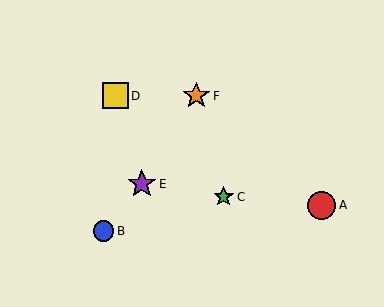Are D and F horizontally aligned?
Yes, both are at y≈96.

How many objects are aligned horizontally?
2 objects (D, F) are aligned horizontally.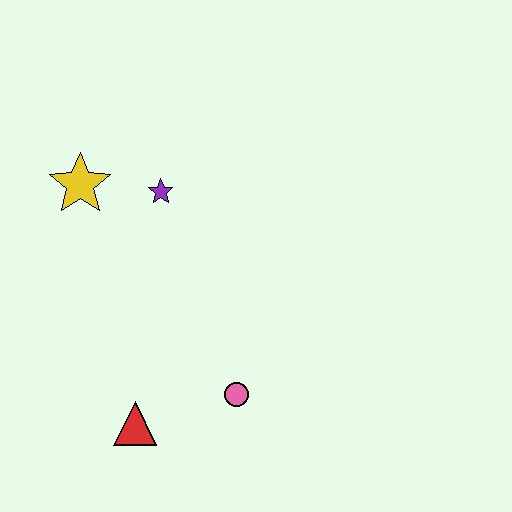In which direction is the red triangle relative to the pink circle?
The red triangle is to the left of the pink circle.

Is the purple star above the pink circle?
Yes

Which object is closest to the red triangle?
The pink circle is closest to the red triangle.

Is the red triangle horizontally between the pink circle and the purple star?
No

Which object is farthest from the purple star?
The red triangle is farthest from the purple star.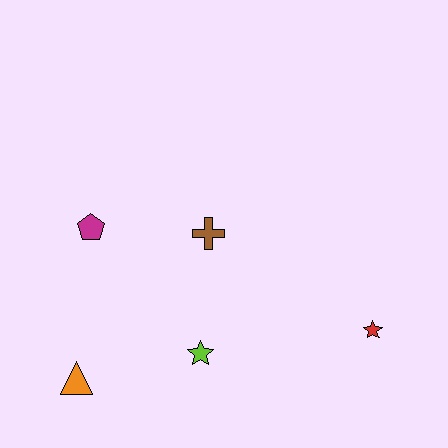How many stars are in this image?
There are 2 stars.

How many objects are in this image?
There are 5 objects.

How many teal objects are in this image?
There are no teal objects.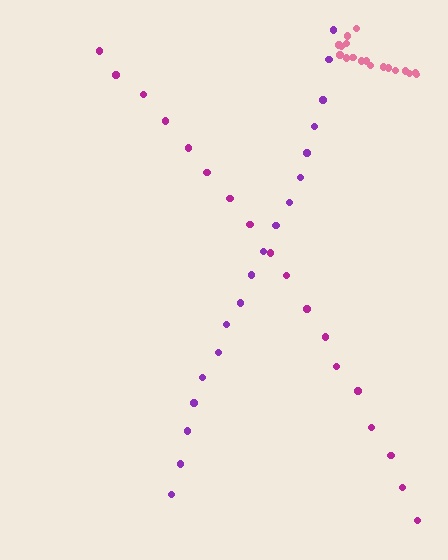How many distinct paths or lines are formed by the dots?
There are 3 distinct paths.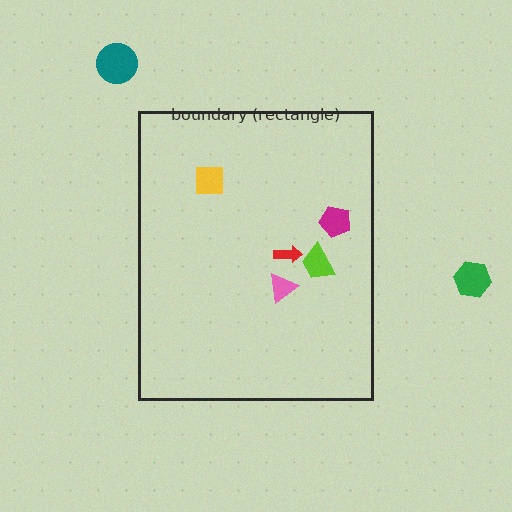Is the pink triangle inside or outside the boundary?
Inside.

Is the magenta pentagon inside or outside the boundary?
Inside.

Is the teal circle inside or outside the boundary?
Outside.